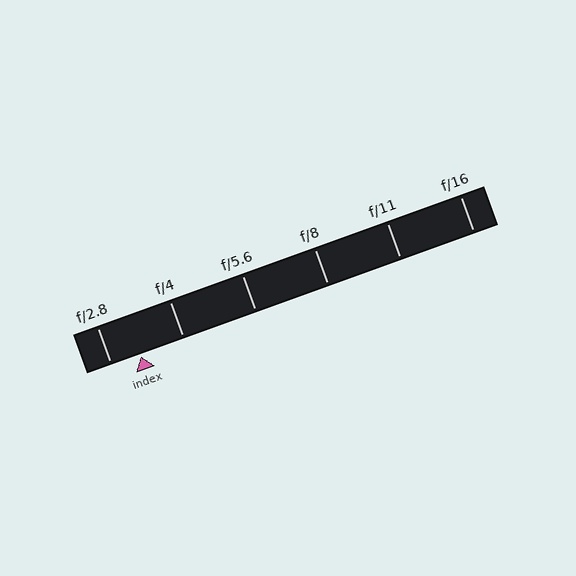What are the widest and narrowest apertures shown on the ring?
The widest aperture shown is f/2.8 and the narrowest is f/16.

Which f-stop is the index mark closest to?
The index mark is closest to f/2.8.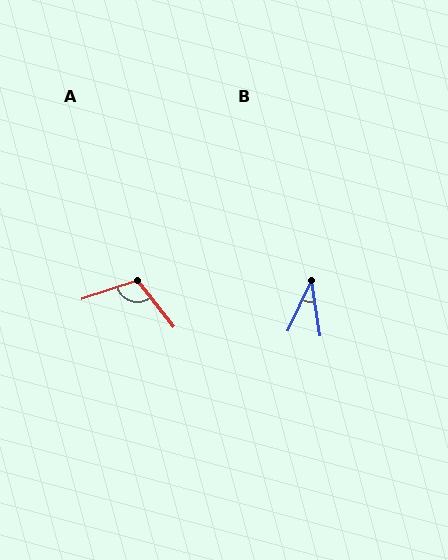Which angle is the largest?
A, at approximately 110 degrees.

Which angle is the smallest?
B, at approximately 34 degrees.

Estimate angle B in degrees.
Approximately 34 degrees.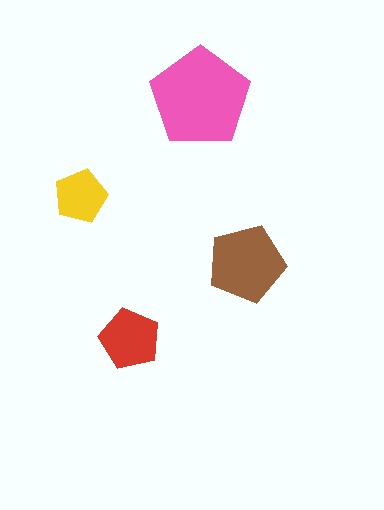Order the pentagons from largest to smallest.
the pink one, the brown one, the red one, the yellow one.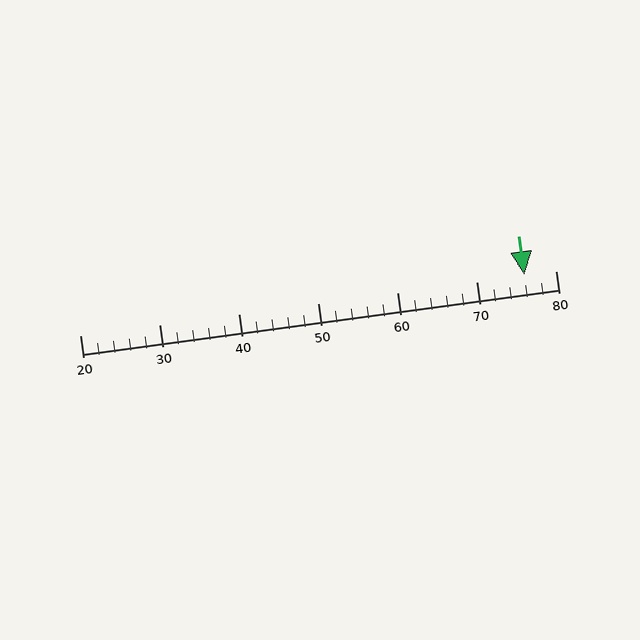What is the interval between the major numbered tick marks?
The major tick marks are spaced 10 units apart.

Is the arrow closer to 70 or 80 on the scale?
The arrow is closer to 80.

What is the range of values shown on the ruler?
The ruler shows values from 20 to 80.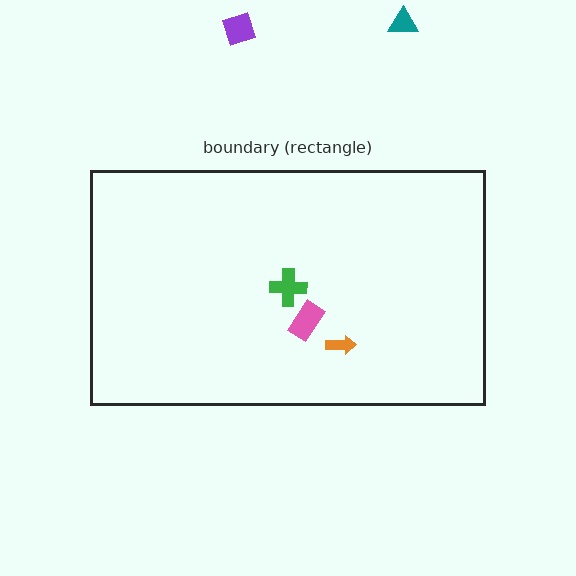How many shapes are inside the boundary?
3 inside, 2 outside.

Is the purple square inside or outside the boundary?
Outside.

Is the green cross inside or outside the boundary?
Inside.